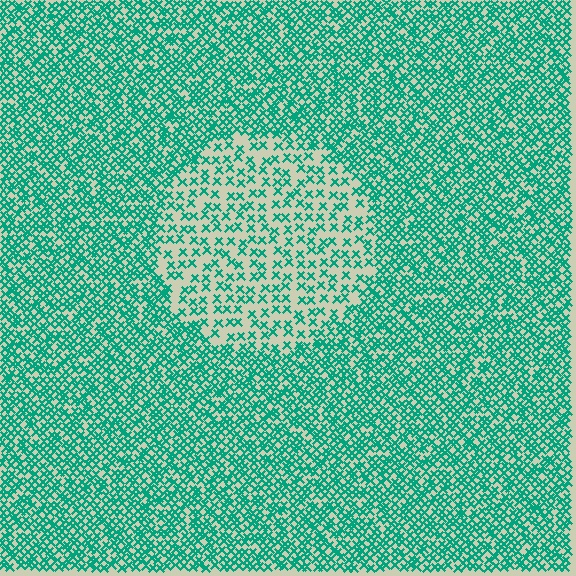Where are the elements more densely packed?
The elements are more densely packed outside the circle boundary.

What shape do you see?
I see a circle.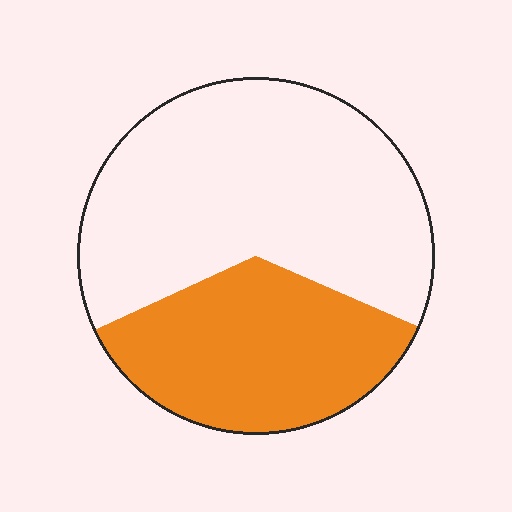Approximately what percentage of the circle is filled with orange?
Approximately 35%.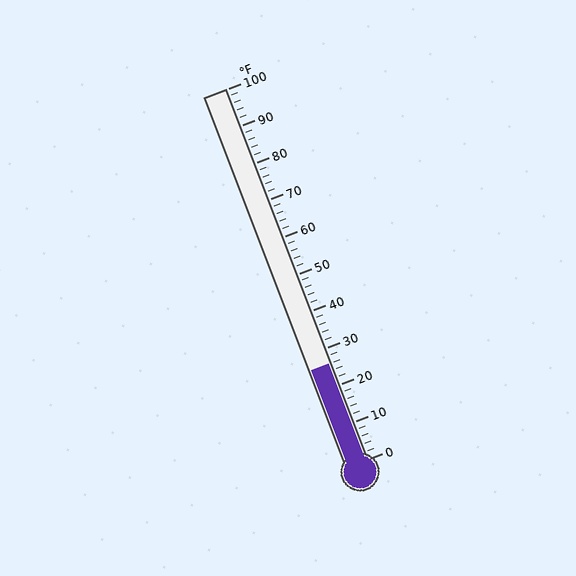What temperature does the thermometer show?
The thermometer shows approximately 26°F.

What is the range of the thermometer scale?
The thermometer scale ranges from 0°F to 100°F.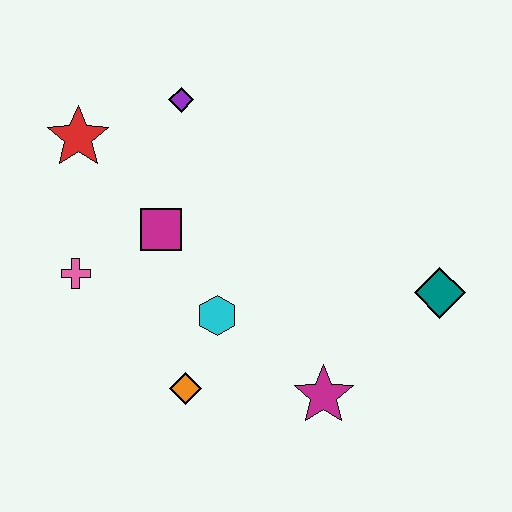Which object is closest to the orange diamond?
The cyan hexagon is closest to the orange diamond.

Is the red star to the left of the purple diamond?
Yes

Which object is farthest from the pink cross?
The teal diamond is farthest from the pink cross.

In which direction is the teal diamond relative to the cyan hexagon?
The teal diamond is to the right of the cyan hexagon.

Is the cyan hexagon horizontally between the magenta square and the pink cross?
No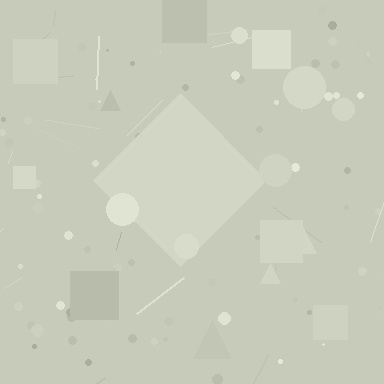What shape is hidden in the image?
A diamond is hidden in the image.